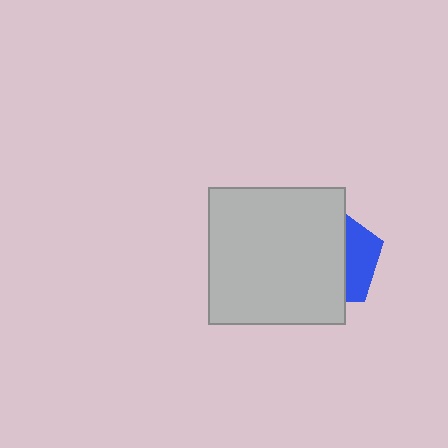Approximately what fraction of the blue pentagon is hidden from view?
Roughly 67% of the blue pentagon is hidden behind the light gray square.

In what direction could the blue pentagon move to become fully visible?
The blue pentagon could move right. That would shift it out from behind the light gray square entirely.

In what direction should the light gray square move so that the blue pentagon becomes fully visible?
The light gray square should move left. That is the shortest direction to clear the overlap and leave the blue pentagon fully visible.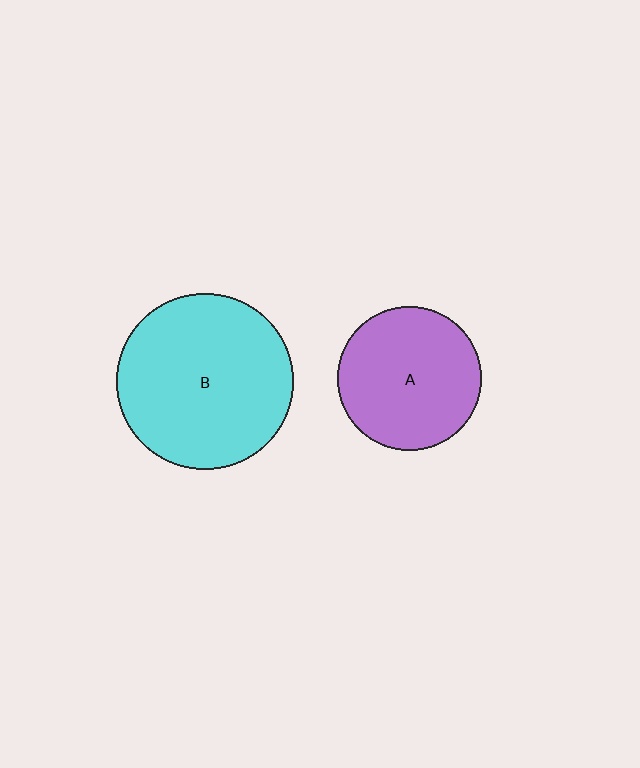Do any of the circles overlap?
No, none of the circles overlap.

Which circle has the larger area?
Circle B (cyan).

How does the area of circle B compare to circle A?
Approximately 1.5 times.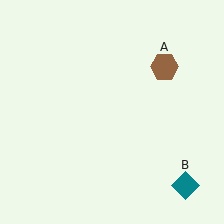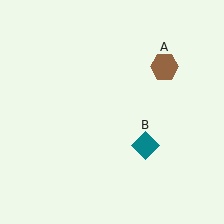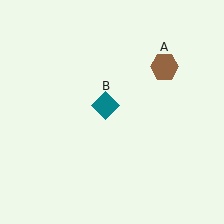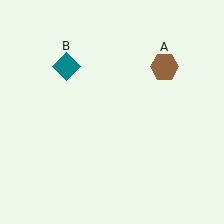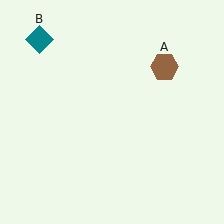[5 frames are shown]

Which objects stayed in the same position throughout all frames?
Brown hexagon (object A) remained stationary.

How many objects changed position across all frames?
1 object changed position: teal diamond (object B).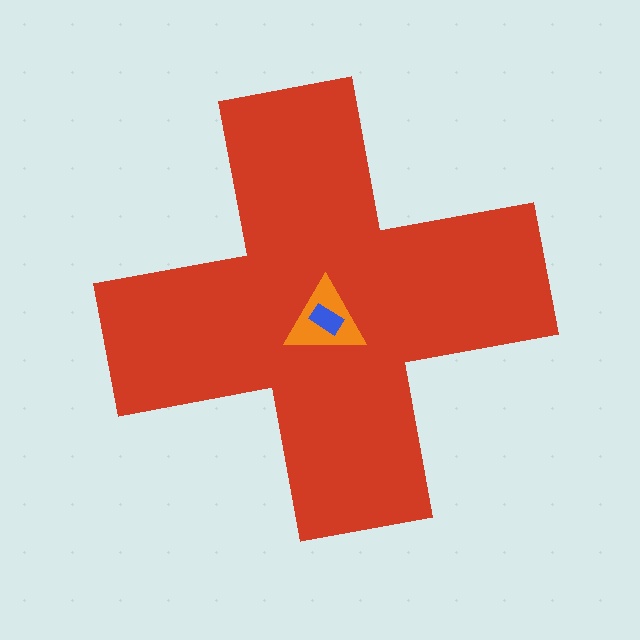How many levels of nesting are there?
3.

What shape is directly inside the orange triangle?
The blue rectangle.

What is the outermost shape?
The red cross.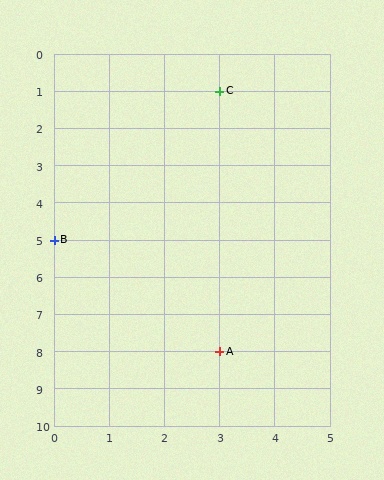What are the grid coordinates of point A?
Point A is at grid coordinates (3, 8).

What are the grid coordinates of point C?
Point C is at grid coordinates (3, 1).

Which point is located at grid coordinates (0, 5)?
Point B is at (0, 5).